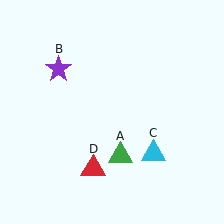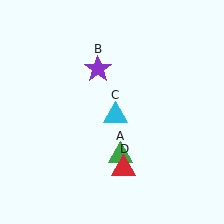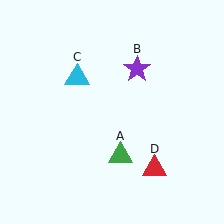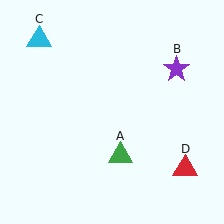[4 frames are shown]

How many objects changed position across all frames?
3 objects changed position: purple star (object B), cyan triangle (object C), red triangle (object D).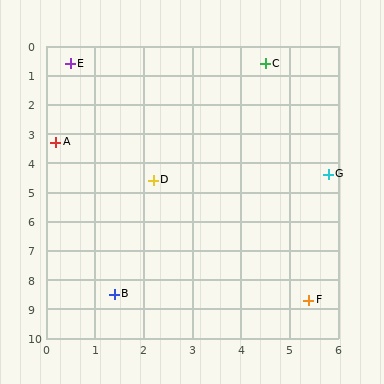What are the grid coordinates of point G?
Point G is at approximately (5.8, 4.4).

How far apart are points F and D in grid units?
Points F and D are about 5.2 grid units apart.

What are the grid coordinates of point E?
Point E is at approximately (0.5, 0.6).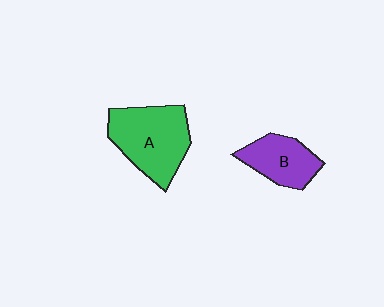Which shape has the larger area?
Shape A (green).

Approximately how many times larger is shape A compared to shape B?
Approximately 1.6 times.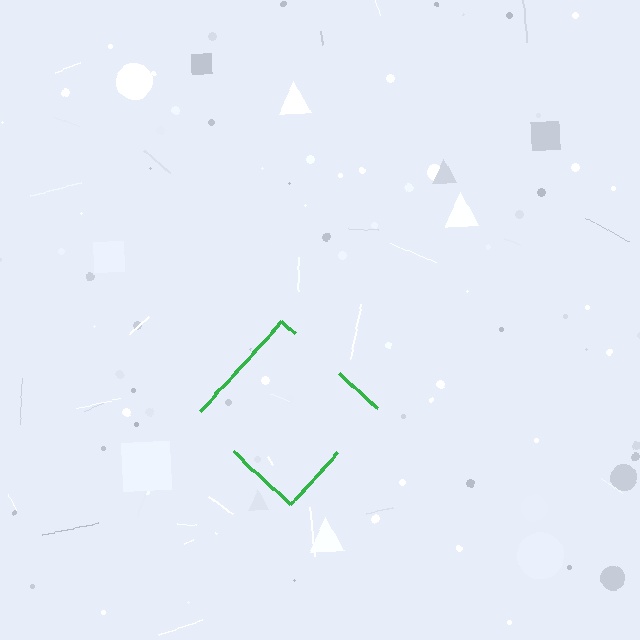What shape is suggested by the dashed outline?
The dashed outline suggests a diamond.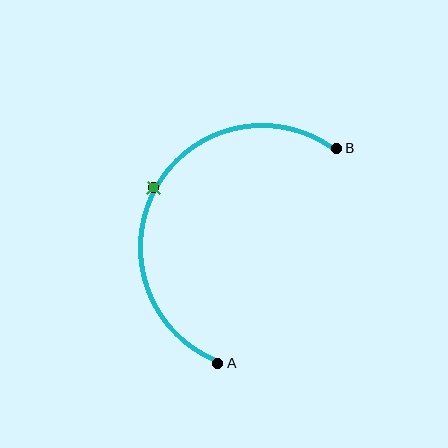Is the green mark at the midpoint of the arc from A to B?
Yes. The green mark lies on the arc at equal arc-length from both A and B — it is the arc midpoint.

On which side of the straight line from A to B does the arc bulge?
The arc bulges to the left of the straight line connecting A and B.